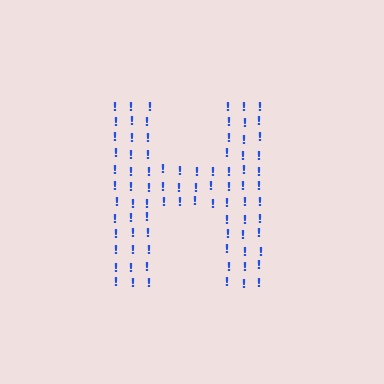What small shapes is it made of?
It is made of small exclamation marks.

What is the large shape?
The large shape is the letter H.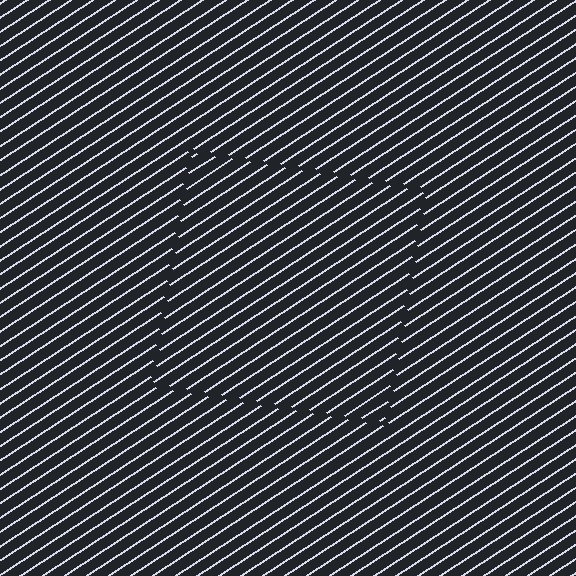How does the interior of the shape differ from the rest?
The interior of the shape contains the same grating, shifted by half a period — the contour is defined by the phase discontinuity where line-ends from the inner and outer gratings abut.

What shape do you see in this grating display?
An illusory square. The interior of the shape contains the same grating, shifted by half a period — the contour is defined by the phase discontinuity where line-ends from the inner and outer gratings abut.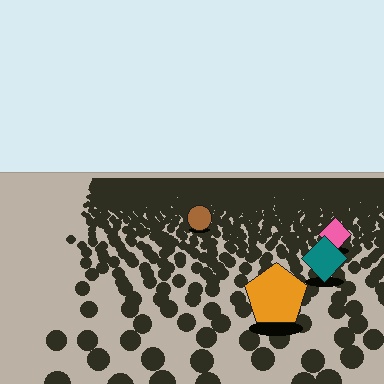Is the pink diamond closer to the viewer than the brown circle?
Yes. The pink diamond is closer — you can tell from the texture gradient: the ground texture is coarser near it.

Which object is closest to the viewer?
The orange pentagon is closest. The texture marks near it are larger and more spread out.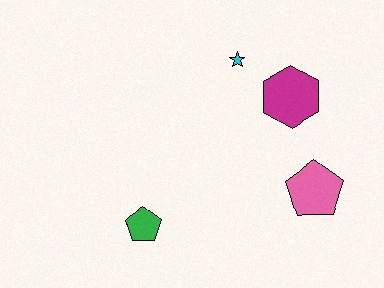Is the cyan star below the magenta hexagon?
No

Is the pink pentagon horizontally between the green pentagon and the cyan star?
No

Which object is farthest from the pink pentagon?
The green pentagon is farthest from the pink pentagon.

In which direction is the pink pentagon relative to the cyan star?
The pink pentagon is below the cyan star.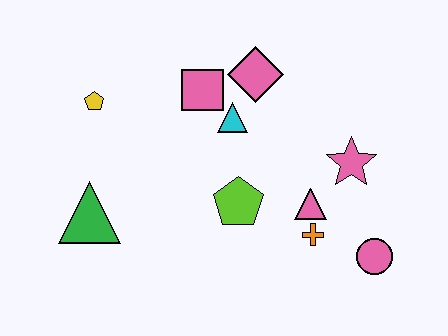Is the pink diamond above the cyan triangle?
Yes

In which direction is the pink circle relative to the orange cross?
The pink circle is to the right of the orange cross.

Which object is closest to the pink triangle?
The orange cross is closest to the pink triangle.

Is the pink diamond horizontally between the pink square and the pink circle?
Yes